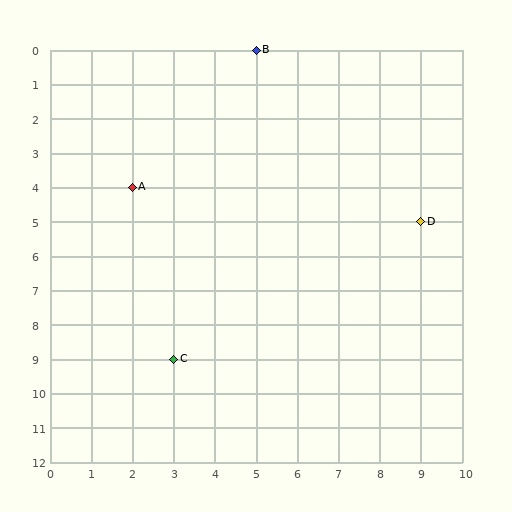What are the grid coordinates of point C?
Point C is at grid coordinates (3, 9).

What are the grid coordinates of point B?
Point B is at grid coordinates (5, 0).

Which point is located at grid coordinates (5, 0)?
Point B is at (5, 0).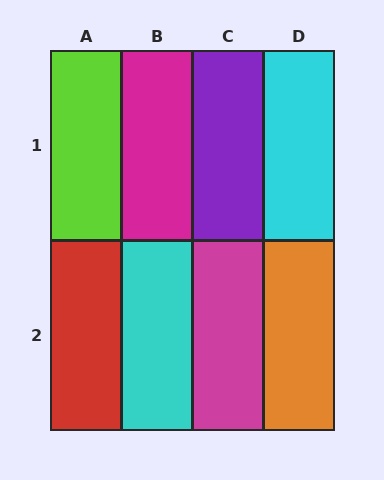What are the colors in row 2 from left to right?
Red, cyan, magenta, orange.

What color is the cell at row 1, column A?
Lime.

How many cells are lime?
1 cell is lime.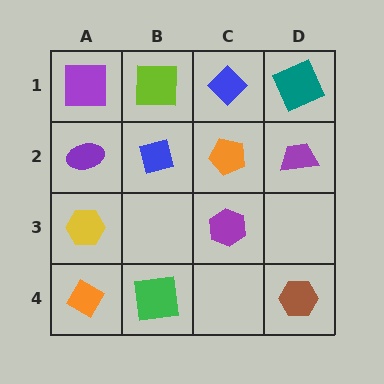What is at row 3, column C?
A purple hexagon.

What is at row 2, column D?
A purple trapezoid.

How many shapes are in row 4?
3 shapes.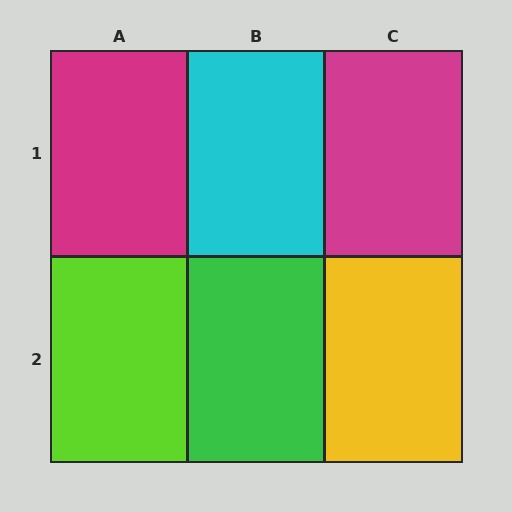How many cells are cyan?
1 cell is cyan.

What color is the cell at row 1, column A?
Magenta.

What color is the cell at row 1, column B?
Cyan.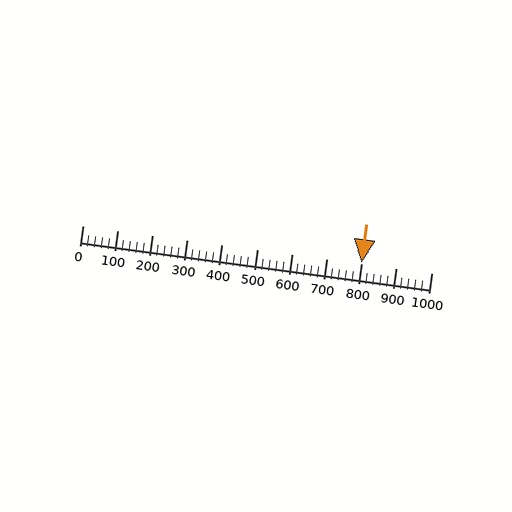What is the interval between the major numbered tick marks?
The major tick marks are spaced 100 units apart.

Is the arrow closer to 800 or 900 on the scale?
The arrow is closer to 800.